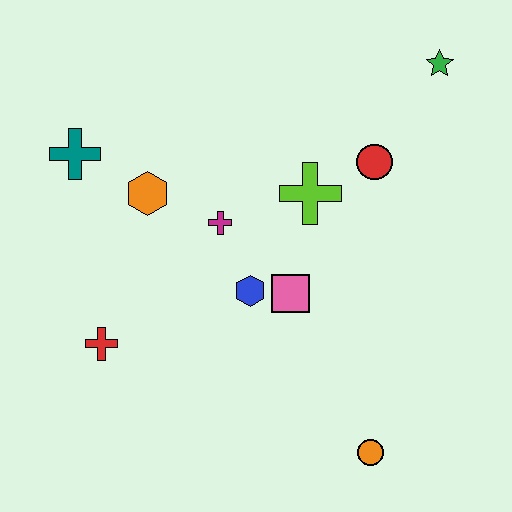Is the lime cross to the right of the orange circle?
No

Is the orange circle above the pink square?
No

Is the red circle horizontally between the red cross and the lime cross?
No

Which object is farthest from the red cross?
The green star is farthest from the red cross.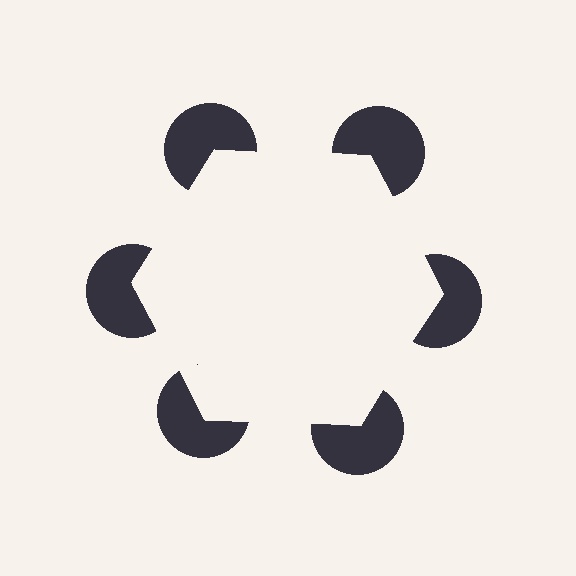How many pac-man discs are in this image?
There are 6 — one at each vertex of the illusory hexagon.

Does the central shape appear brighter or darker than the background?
It typically appears slightly brighter than the background, even though no actual brightness change is drawn.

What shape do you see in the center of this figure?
An illusory hexagon — its edges are inferred from the aligned wedge cuts in the pac-man discs, not physically drawn.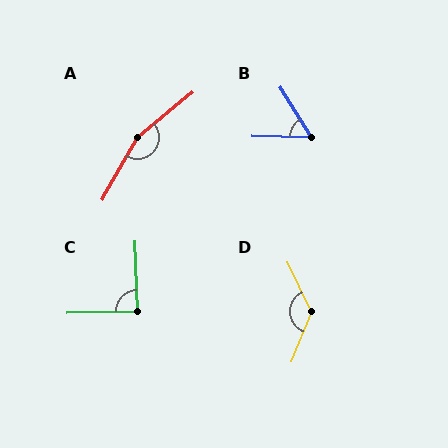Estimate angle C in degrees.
Approximately 89 degrees.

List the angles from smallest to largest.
B (57°), C (89°), D (133°), A (159°).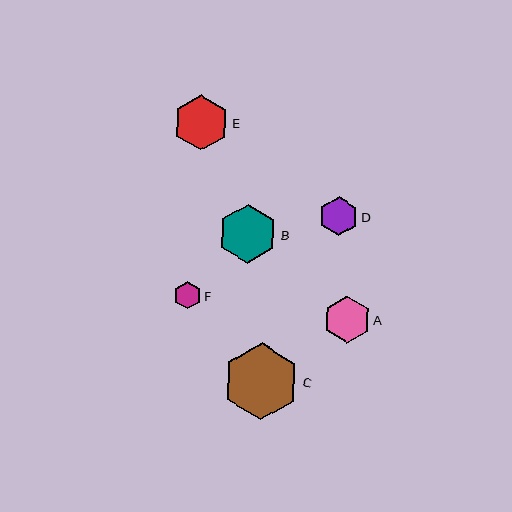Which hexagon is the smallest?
Hexagon F is the smallest with a size of approximately 27 pixels.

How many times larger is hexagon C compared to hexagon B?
Hexagon C is approximately 1.3 times the size of hexagon B.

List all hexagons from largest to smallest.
From largest to smallest: C, B, E, A, D, F.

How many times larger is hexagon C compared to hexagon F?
Hexagon C is approximately 2.8 times the size of hexagon F.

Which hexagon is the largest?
Hexagon C is the largest with a size of approximately 77 pixels.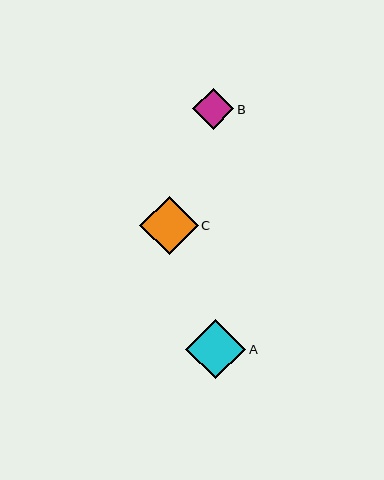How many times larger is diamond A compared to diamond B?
Diamond A is approximately 1.5 times the size of diamond B.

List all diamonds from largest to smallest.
From largest to smallest: A, C, B.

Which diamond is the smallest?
Diamond B is the smallest with a size of approximately 41 pixels.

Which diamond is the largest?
Diamond A is the largest with a size of approximately 60 pixels.